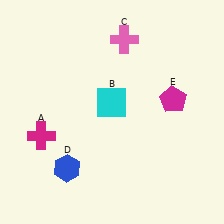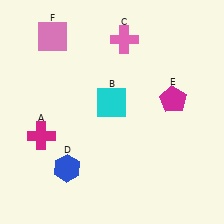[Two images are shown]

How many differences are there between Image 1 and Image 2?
There is 1 difference between the two images.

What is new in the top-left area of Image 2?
A pink square (F) was added in the top-left area of Image 2.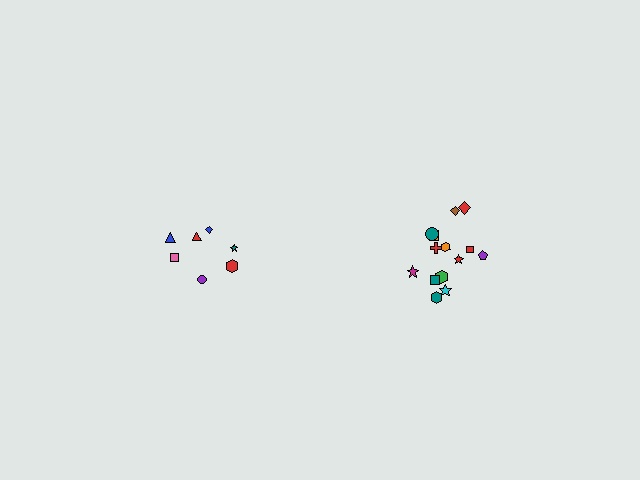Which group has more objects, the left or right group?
The right group.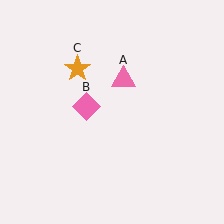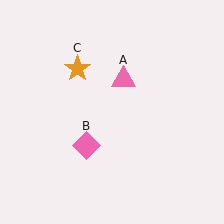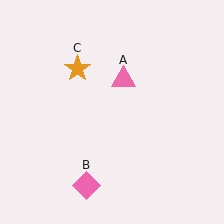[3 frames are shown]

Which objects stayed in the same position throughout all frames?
Pink triangle (object A) and orange star (object C) remained stationary.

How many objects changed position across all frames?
1 object changed position: pink diamond (object B).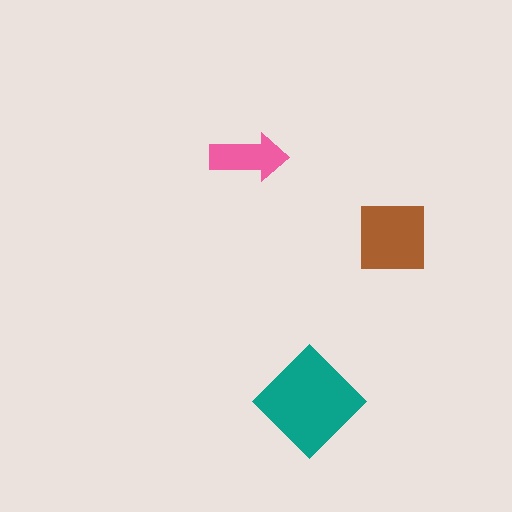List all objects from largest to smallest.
The teal diamond, the brown square, the pink arrow.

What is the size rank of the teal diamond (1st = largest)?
1st.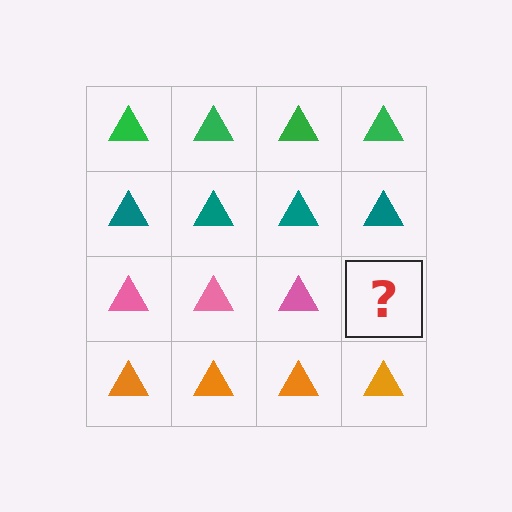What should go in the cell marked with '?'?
The missing cell should contain a pink triangle.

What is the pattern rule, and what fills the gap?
The rule is that each row has a consistent color. The gap should be filled with a pink triangle.